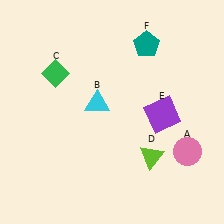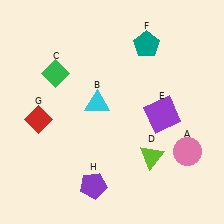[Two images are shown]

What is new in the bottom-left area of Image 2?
A red diamond (G) was added in the bottom-left area of Image 2.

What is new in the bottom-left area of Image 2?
A purple pentagon (H) was added in the bottom-left area of Image 2.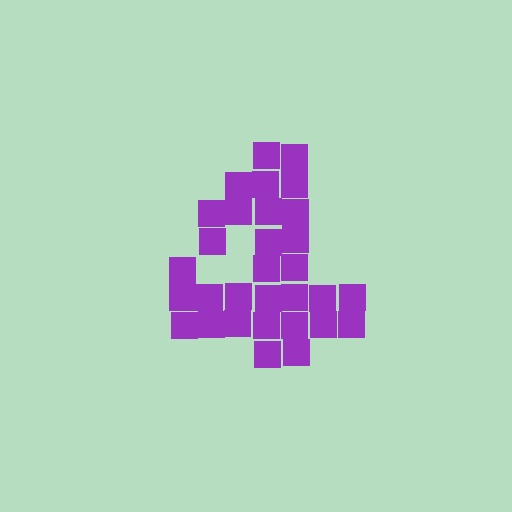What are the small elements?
The small elements are squares.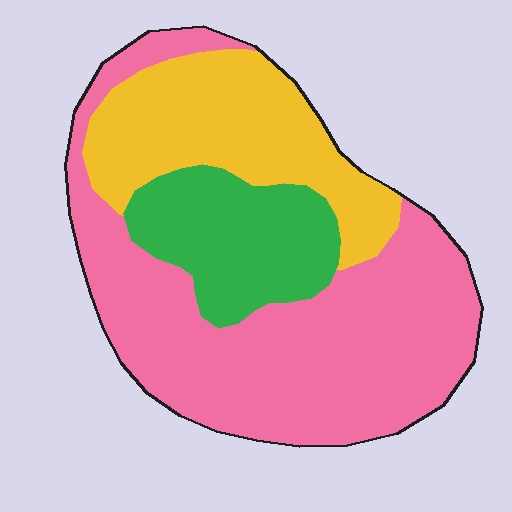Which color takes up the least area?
Green, at roughly 20%.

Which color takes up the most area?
Pink, at roughly 55%.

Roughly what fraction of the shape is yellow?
Yellow takes up about one quarter (1/4) of the shape.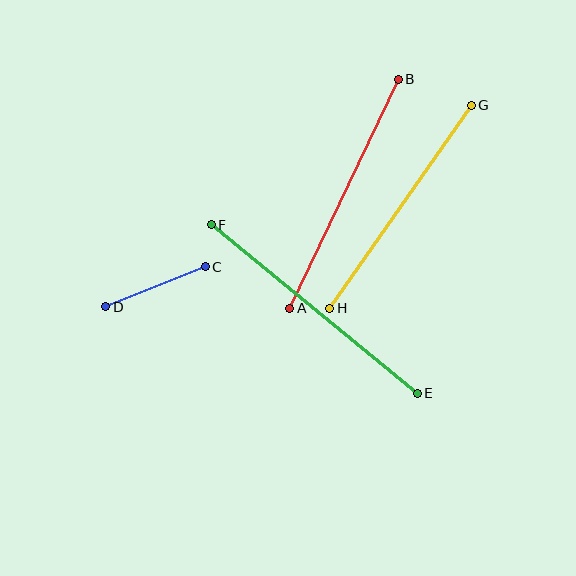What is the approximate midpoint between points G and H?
The midpoint is at approximately (400, 207) pixels.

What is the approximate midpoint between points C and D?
The midpoint is at approximately (156, 287) pixels.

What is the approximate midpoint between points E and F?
The midpoint is at approximately (314, 309) pixels.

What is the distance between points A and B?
The distance is approximately 254 pixels.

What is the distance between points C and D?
The distance is approximately 108 pixels.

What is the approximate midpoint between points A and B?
The midpoint is at approximately (344, 194) pixels.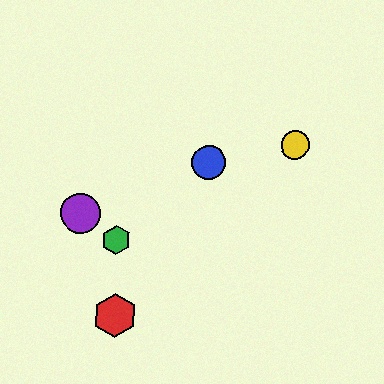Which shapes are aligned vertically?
The red hexagon, the green hexagon are aligned vertically.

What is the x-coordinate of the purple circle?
The purple circle is at x≈80.